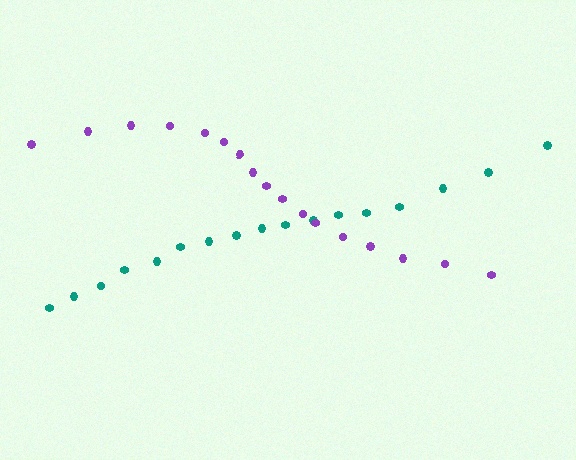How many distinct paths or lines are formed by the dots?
There are 2 distinct paths.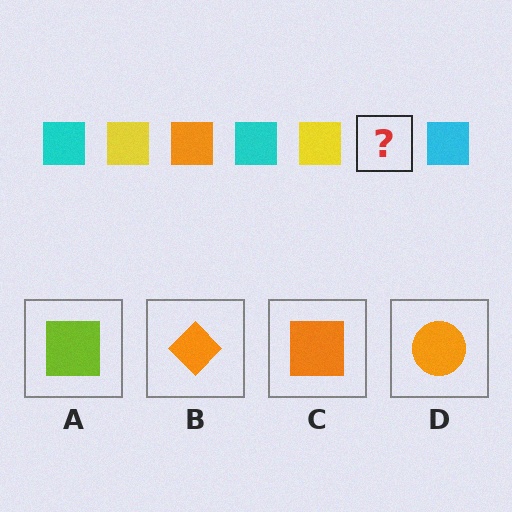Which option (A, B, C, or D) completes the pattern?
C.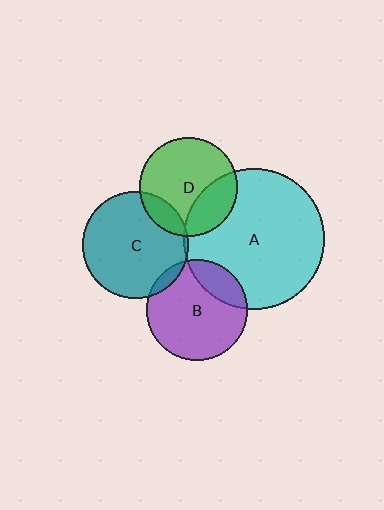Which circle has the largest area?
Circle A (cyan).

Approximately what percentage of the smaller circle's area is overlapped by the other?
Approximately 20%.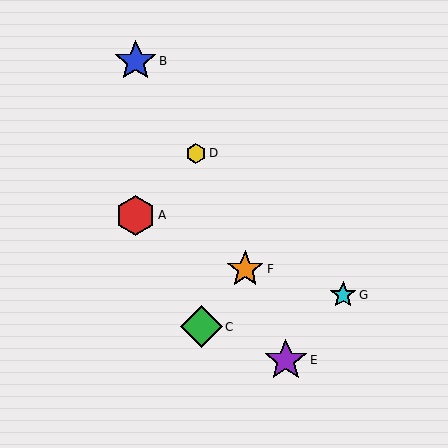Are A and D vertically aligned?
No, A is at x≈136 and D is at x≈196.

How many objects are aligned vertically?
2 objects (A, B) are aligned vertically.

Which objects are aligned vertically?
Objects A, B are aligned vertically.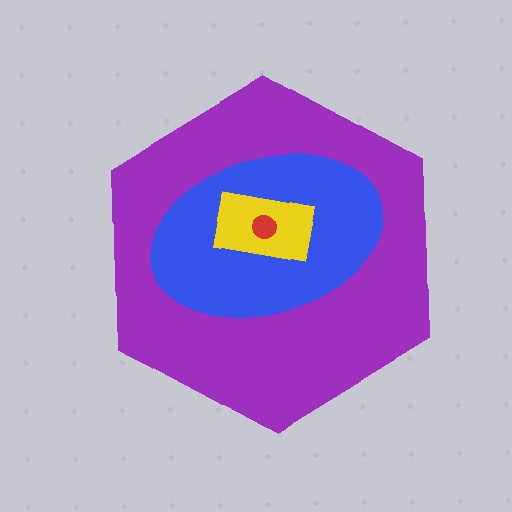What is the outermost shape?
The purple hexagon.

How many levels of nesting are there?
4.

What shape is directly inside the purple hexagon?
The blue ellipse.